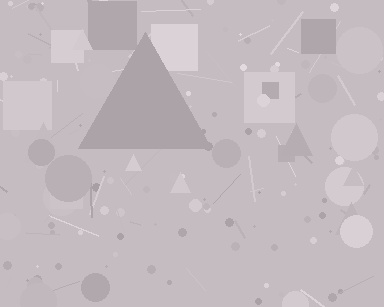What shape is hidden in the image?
A triangle is hidden in the image.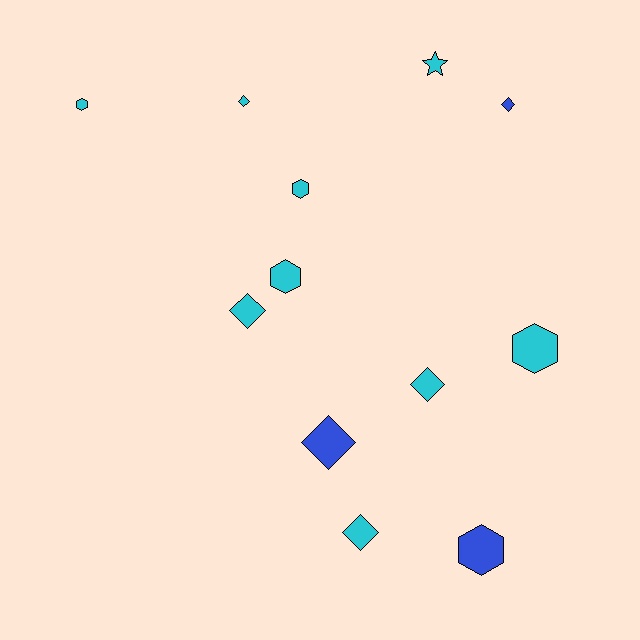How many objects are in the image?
There are 12 objects.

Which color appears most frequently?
Cyan, with 9 objects.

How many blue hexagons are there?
There is 1 blue hexagon.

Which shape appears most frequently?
Diamond, with 6 objects.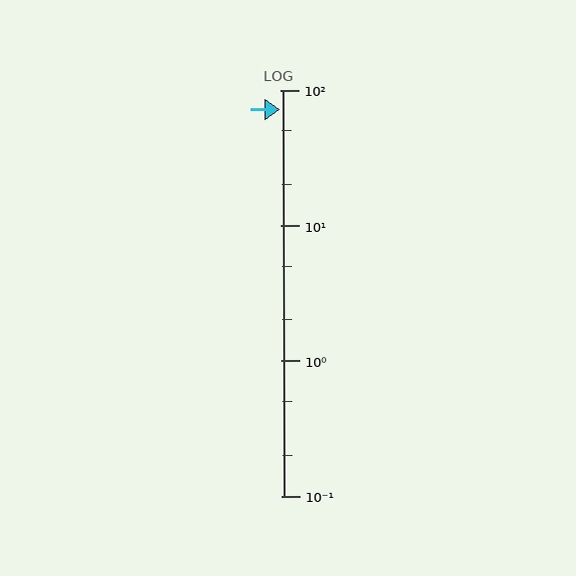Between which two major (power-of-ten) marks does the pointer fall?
The pointer is between 10 and 100.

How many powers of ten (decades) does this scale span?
The scale spans 3 decades, from 0.1 to 100.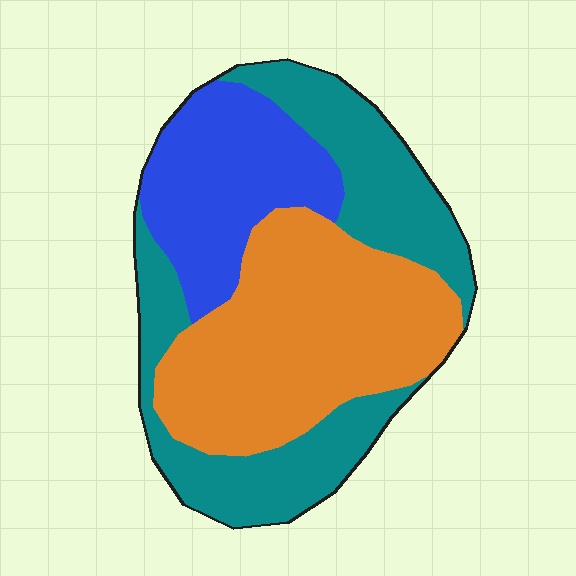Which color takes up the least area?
Blue, at roughly 25%.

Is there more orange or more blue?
Orange.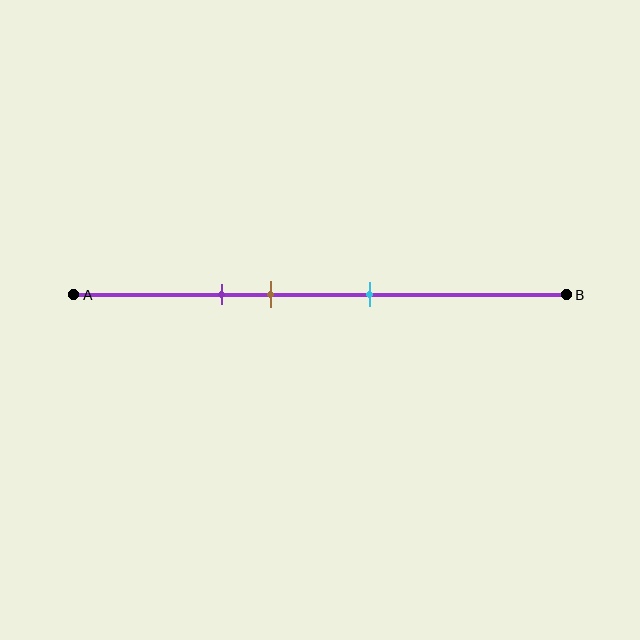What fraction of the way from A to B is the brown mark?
The brown mark is approximately 40% (0.4) of the way from A to B.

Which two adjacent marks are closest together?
The purple and brown marks are the closest adjacent pair.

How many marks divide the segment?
There are 3 marks dividing the segment.